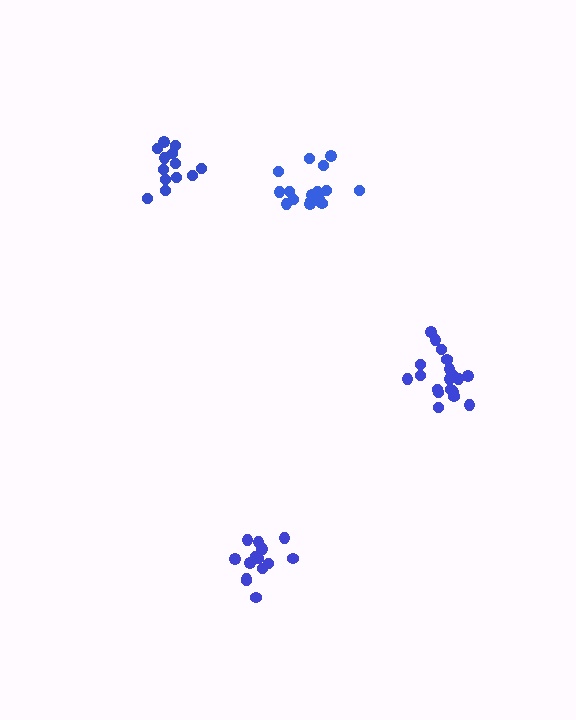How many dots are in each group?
Group 1: 17 dots, Group 2: 18 dots, Group 3: 13 dots, Group 4: 19 dots (67 total).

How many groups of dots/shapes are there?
There are 4 groups.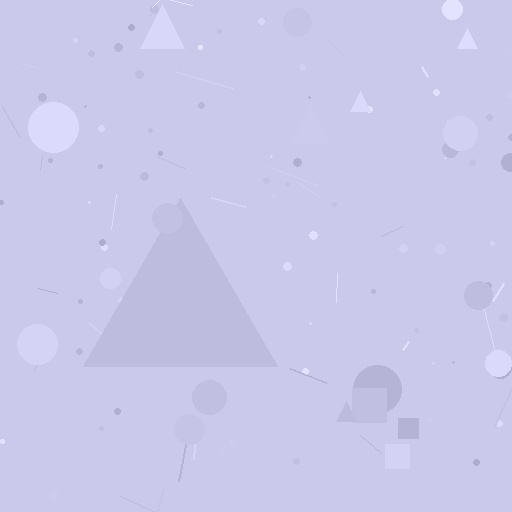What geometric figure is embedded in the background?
A triangle is embedded in the background.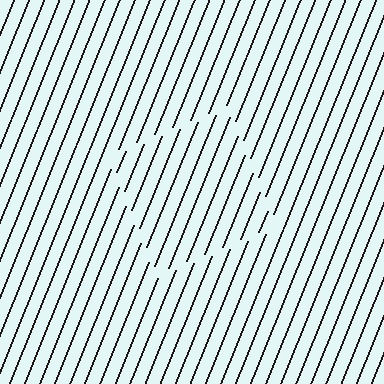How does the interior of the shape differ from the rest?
The interior of the shape contains the same grating, shifted by half a period — the contour is defined by the phase discontinuity where line-ends from the inner and outer gratings abut.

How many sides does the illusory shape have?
4 sides — the line-ends trace a square.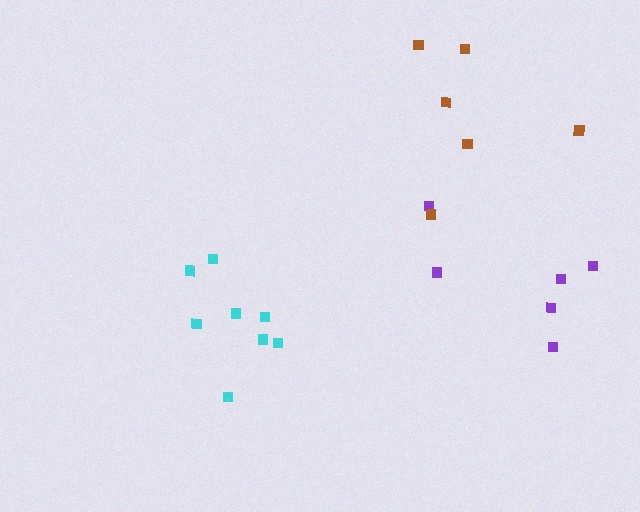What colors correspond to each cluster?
The clusters are colored: purple, brown, cyan.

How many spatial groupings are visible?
There are 3 spatial groupings.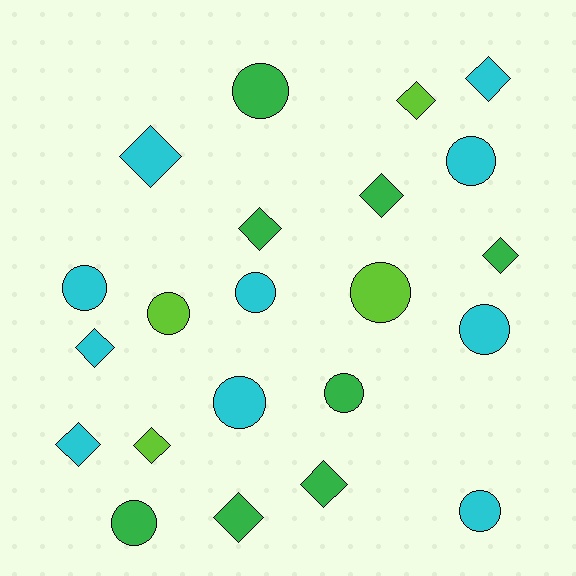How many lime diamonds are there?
There are 2 lime diamonds.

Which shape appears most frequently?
Circle, with 11 objects.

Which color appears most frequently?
Cyan, with 10 objects.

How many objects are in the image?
There are 22 objects.